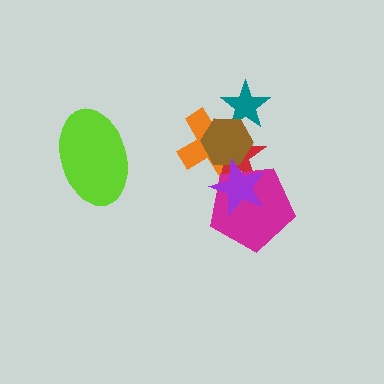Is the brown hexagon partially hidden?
Yes, it is partially covered by another shape.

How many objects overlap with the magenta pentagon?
2 objects overlap with the magenta pentagon.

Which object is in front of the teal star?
The brown hexagon is in front of the teal star.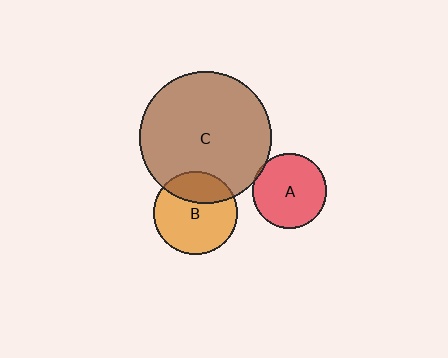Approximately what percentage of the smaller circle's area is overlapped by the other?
Approximately 5%.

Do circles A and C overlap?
Yes.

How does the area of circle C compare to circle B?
Approximately 2.5 times.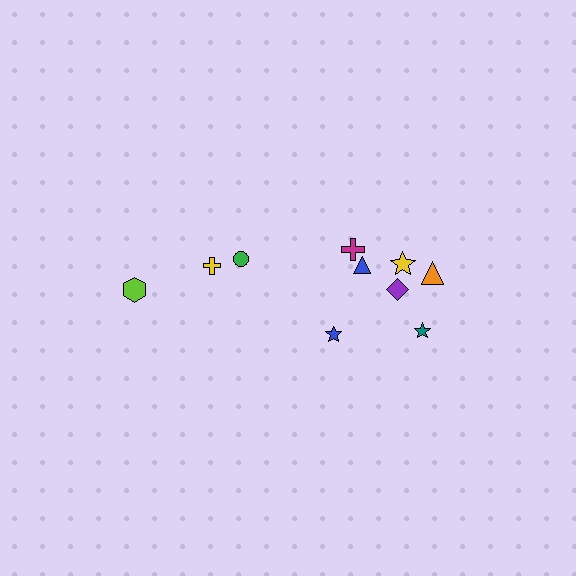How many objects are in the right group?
There are 7 objects.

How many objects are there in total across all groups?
There are 10 objects.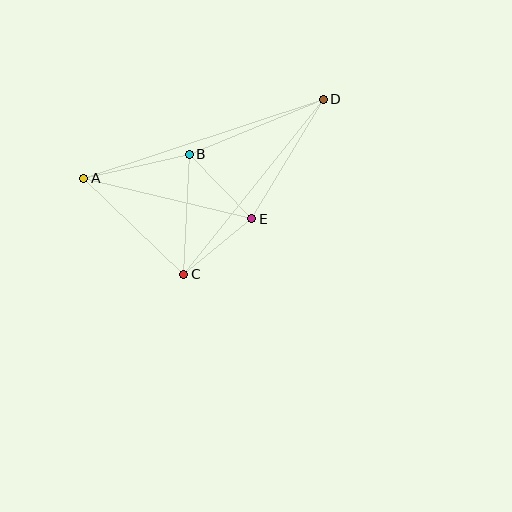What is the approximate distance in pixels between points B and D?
The distance between B and D is approximately 145 pixels.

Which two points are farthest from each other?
Points A and D are farthest from each other.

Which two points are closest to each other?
Points C and E are closest to each other.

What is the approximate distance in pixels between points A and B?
The distance between A and B is approximately 109 pixels.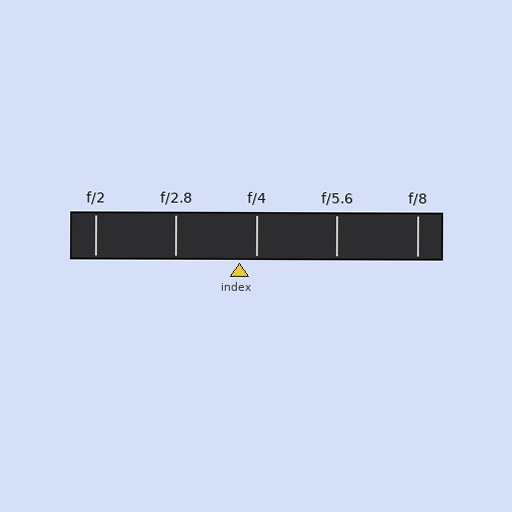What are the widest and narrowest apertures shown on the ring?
The widest aperture shown is f/2 and the narrowest is f/8.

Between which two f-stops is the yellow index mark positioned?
The index mark is between f/2.8 and f/4.